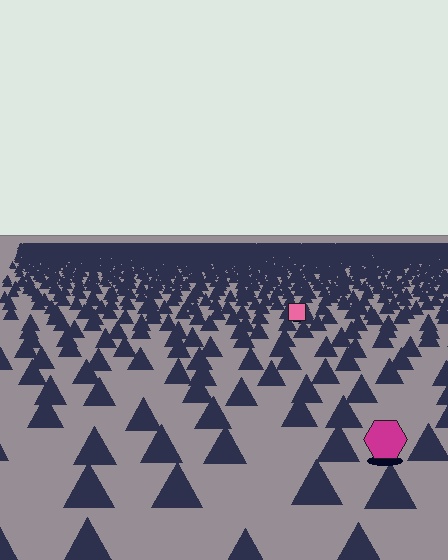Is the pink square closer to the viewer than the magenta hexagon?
No. The magenta hexagon is closer — you can tell from the texture gradient: the ground texture is coarser near it.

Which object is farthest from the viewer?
The pink square is farthest from the viewer. It appears smaller and the ground texture around it is denser.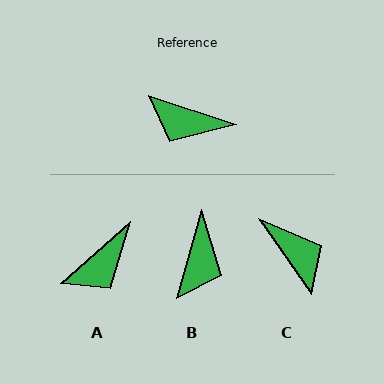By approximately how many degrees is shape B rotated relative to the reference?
Approximately 93 degrees counter-clockwise.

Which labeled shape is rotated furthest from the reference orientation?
C, about 143 degrees away.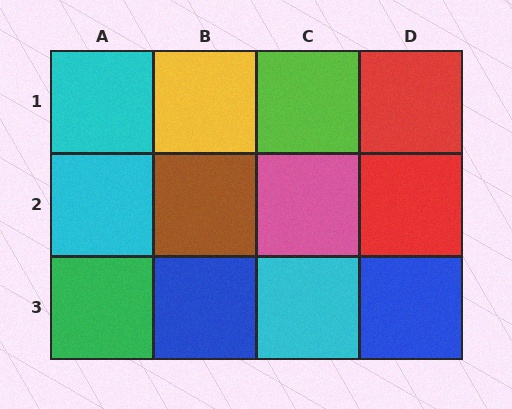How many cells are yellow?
1 cell is yellow.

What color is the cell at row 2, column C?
Pink.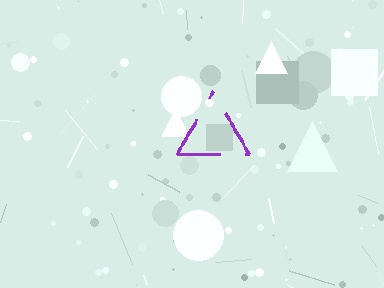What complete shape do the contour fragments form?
The contour fragments form a triangle.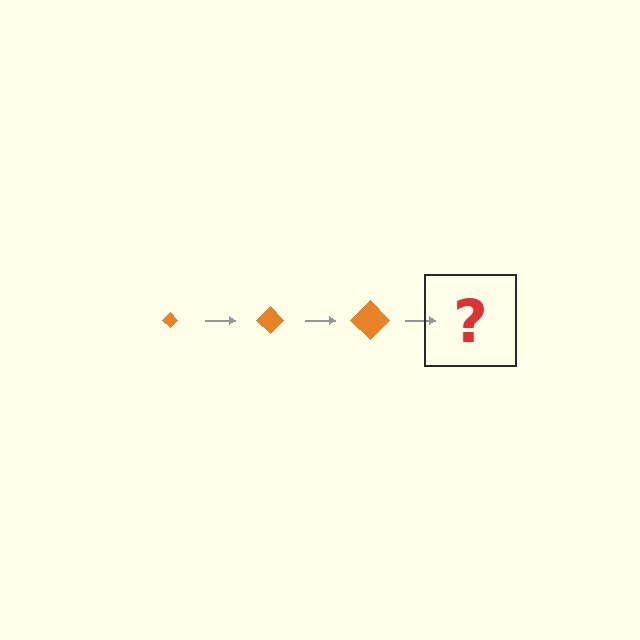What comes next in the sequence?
The next element should be an orange diamond, larger than the previous one.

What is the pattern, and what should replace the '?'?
The pattern is that the diamond gets progressively larger each step. The '?' should be an orange diamond, larger than the previous one.